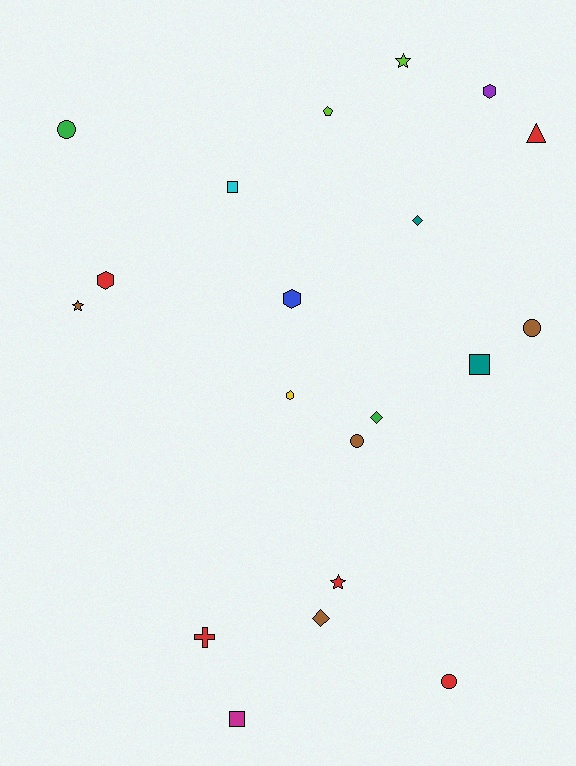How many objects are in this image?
There are 20 objects.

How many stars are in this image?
There are 3 stars.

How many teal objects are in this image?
There are 2 teal objects.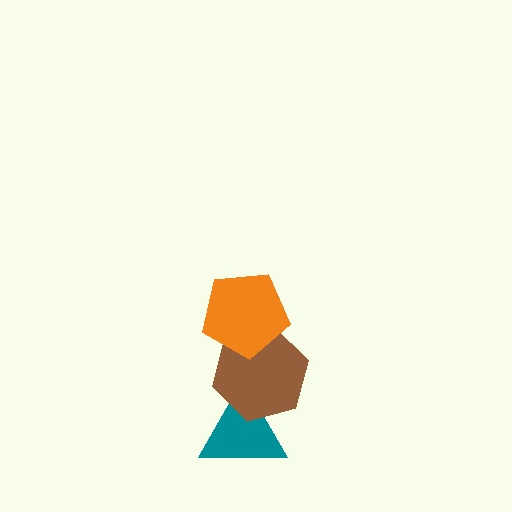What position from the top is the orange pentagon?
The orange pentagon is 1st from the top.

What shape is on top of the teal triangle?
The brown hexagon is on top of the teal triangle.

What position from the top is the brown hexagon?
The brown hexagon is 2nd from the top.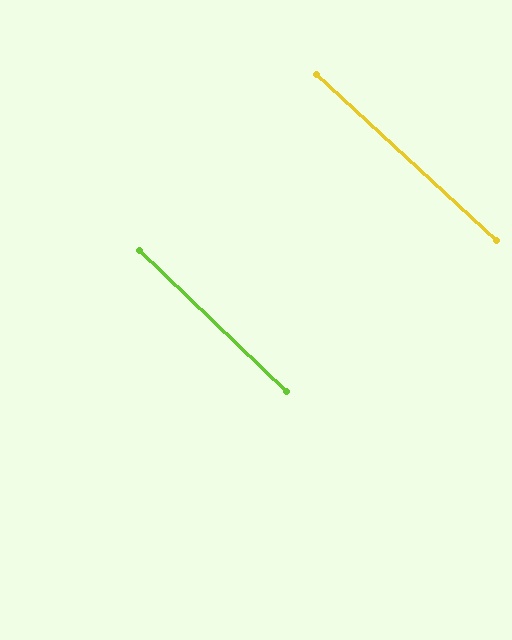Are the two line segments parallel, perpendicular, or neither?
Parallel — their directions differ by only 1.2°.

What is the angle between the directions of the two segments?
Approximately 1 degree.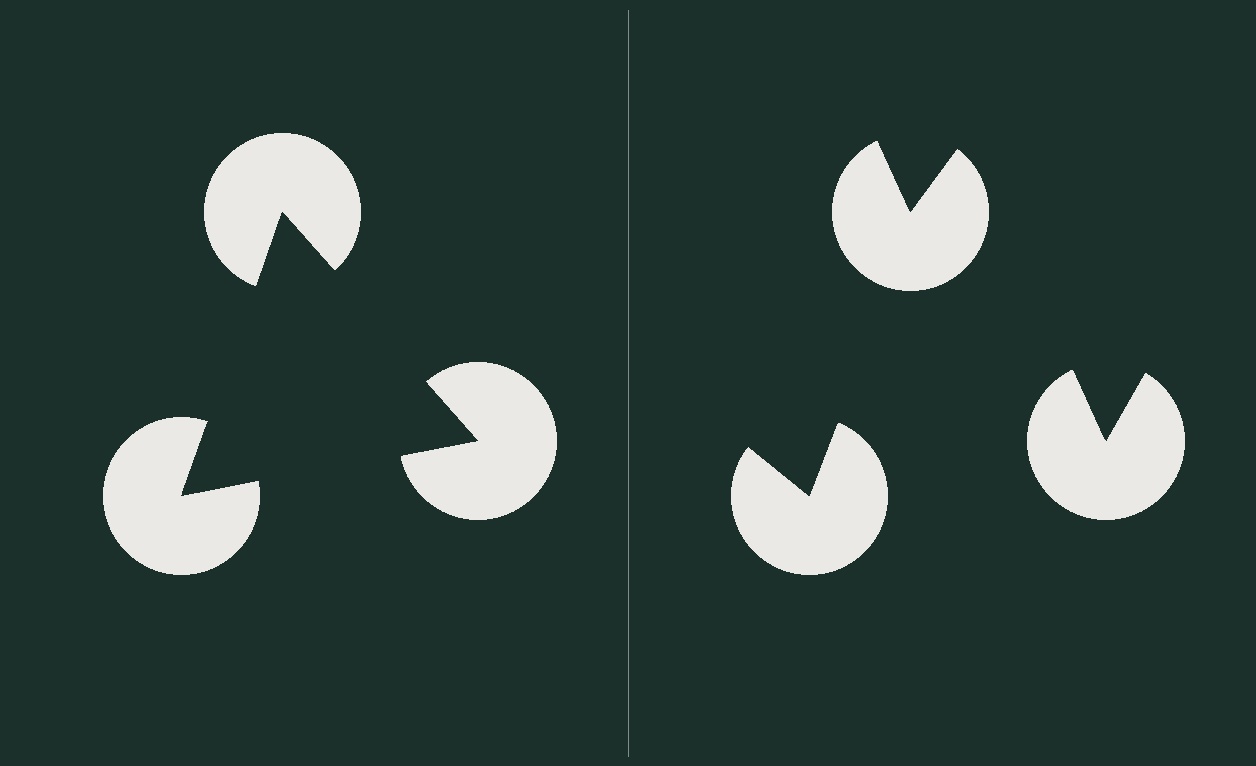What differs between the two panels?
The pac-man discs are positioned identically on both sides; only the wedge orientations differ. On the left they align to a triangle; on the right they are misaligned.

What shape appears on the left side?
An illusory triangle.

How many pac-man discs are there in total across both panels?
6 — 3 on each side.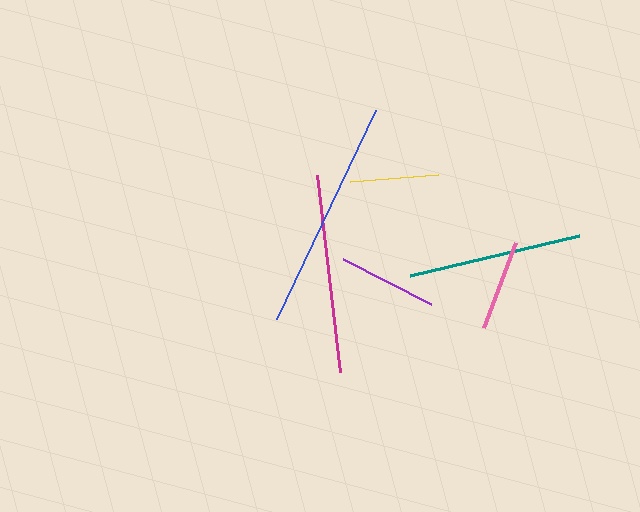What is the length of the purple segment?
The purple segment is approximately 99 pixels long.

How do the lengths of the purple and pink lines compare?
The purple and pink lines are approximately the same length.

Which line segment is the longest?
The blue line is the longest at approximately 231 pixels.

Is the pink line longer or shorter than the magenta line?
The magenta line is longer than the pink line.